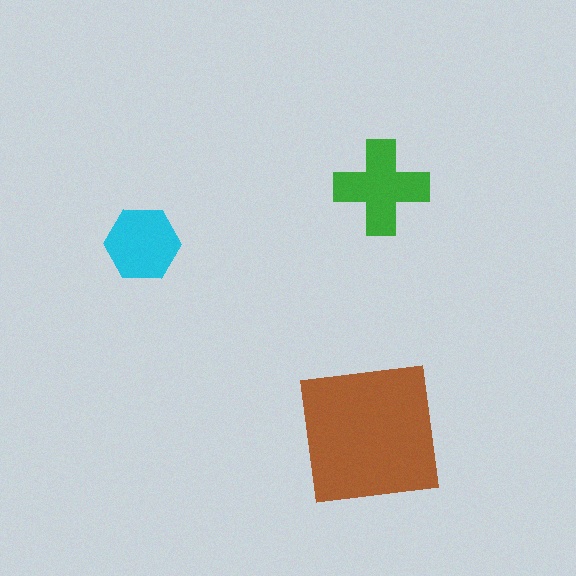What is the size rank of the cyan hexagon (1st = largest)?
3rd.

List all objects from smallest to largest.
The cyan hexagon, the green cross, the brown square.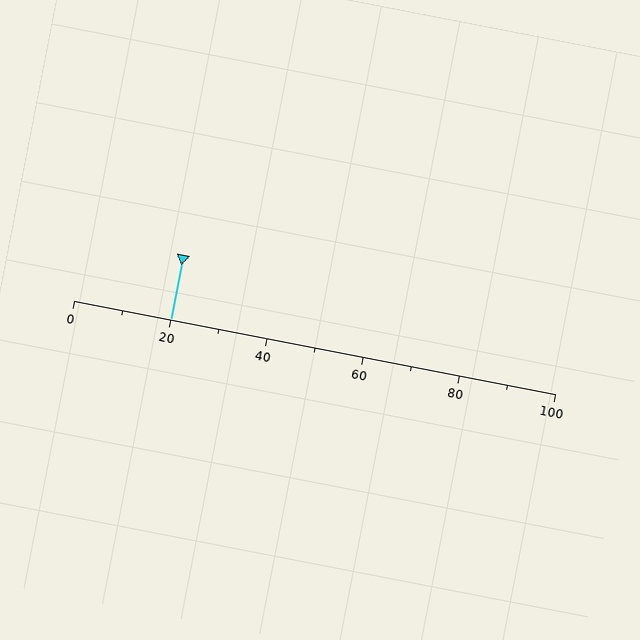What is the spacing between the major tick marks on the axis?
The major ticks are spaced 20 apart.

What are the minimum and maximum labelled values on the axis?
The axis runs from 0 to 100.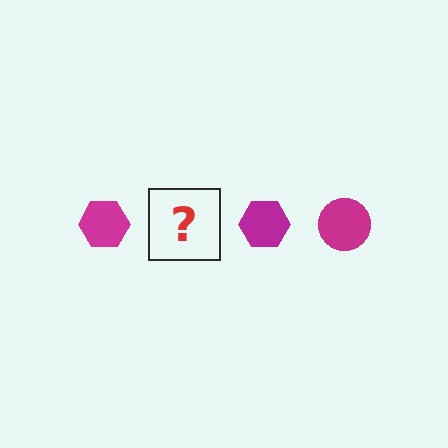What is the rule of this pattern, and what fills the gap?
The rule is that the pattern cycles through hexagon, circle shapes in magenta. The gap should be filled with a magenta circle.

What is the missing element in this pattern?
The missing element is a magenta circle.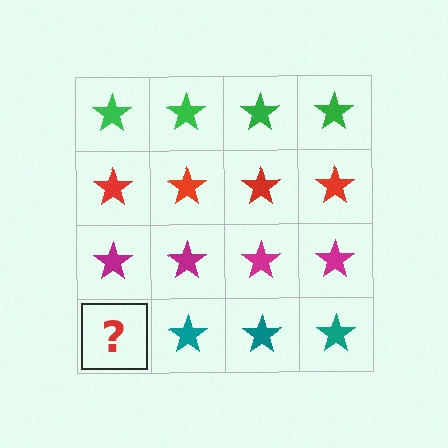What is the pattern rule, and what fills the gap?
The rule is that each row has a consistent color. The gap should be filled with a teal star.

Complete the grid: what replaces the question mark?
The question mark should be replaced with a teal star.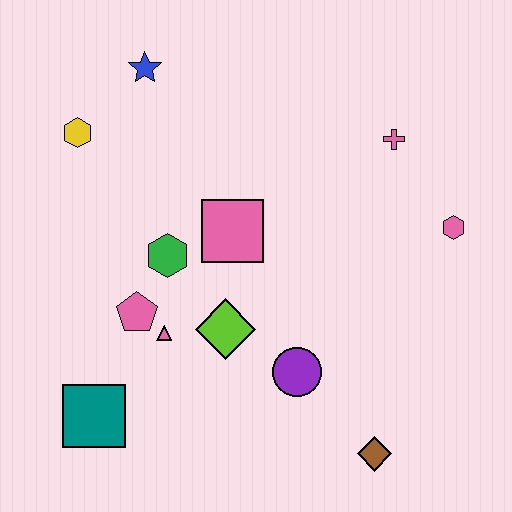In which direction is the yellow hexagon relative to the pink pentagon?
The yellow hexagon is above the pink pentagon.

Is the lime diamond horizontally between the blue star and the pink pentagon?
No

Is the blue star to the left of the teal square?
No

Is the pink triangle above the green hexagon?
No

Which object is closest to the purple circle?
The lime diamond is closest to the purple circle.